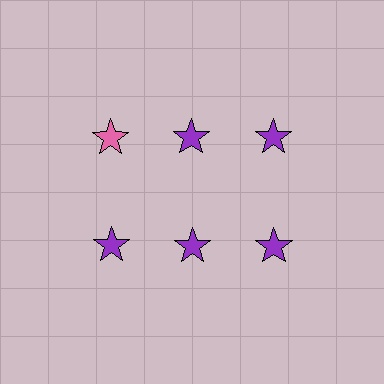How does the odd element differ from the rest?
It has a different color: pink instead of purple.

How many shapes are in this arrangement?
There are 6 shapes arranged in a grid pattern.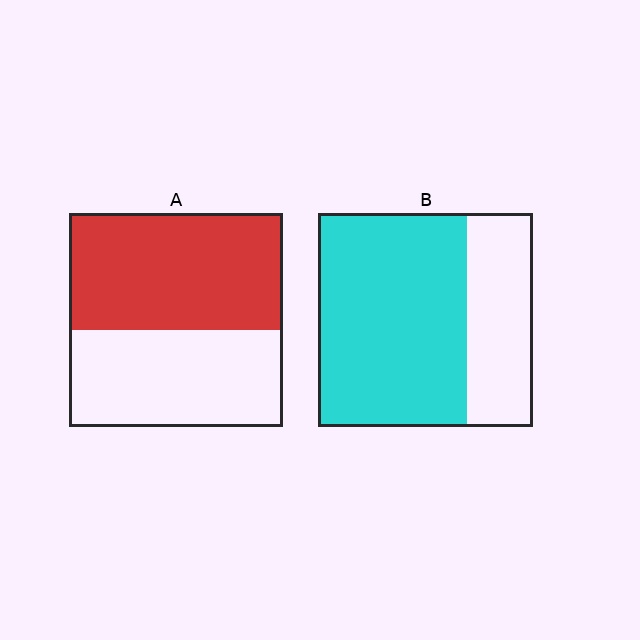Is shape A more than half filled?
Yes.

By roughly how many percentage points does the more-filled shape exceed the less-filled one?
By roughly 15 percentage points (B over A).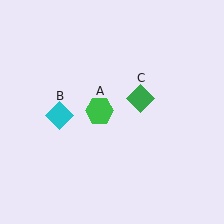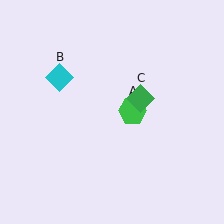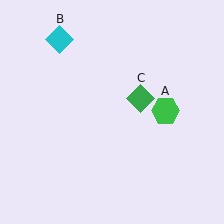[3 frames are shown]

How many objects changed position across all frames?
2 objects changed position: green hexagon (object A), cyan diamond (object B).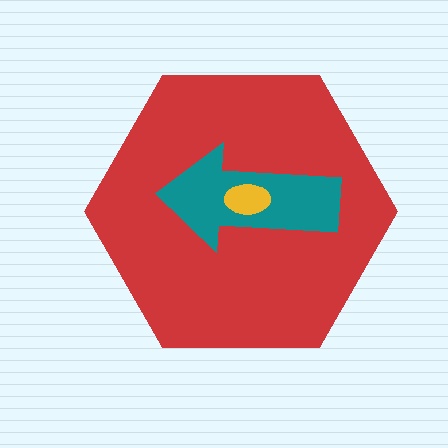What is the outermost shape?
The red hexagon.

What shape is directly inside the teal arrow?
The yellow ellipse.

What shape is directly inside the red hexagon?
The teal arrow.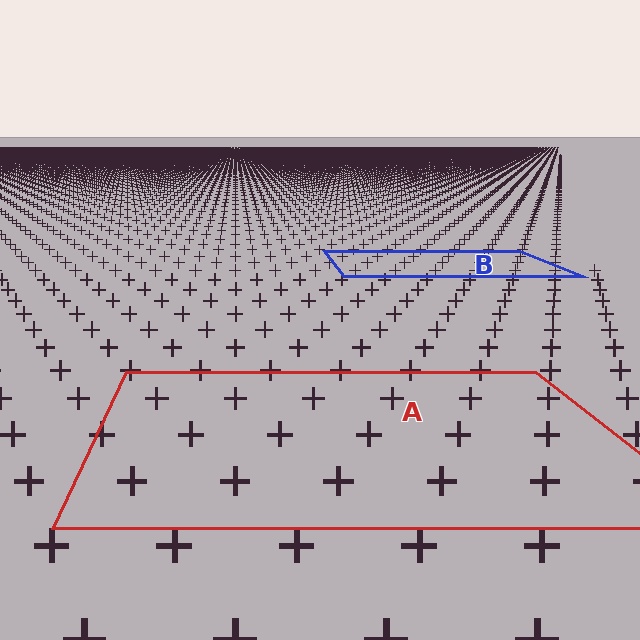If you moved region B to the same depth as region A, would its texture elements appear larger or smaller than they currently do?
They would appear larger. At a closer depth, the same texture elements are projected at a bigger on-screen size.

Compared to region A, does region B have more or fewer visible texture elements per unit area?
Region B has more texture elements per unit area — they are packed more densely because it is farther away.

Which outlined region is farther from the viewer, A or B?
Region B is farther from the viewer — the texture elements inside it appear smaller and more densely packed.